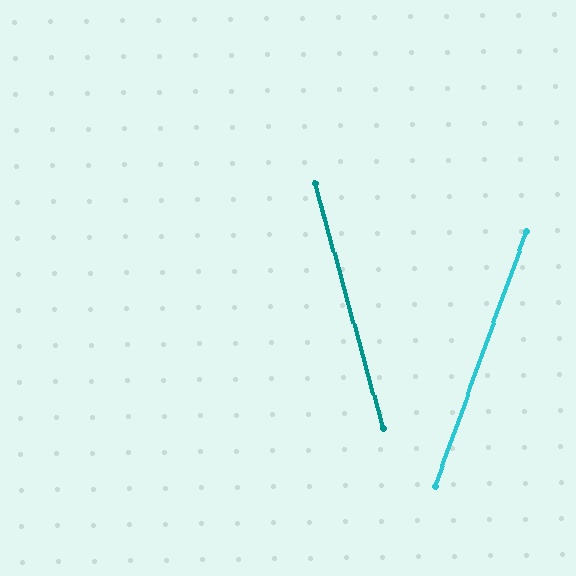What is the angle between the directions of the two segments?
Approximately 35 degrees.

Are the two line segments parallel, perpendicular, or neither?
Neither parallel nor perpendicular — they differ by about 35°.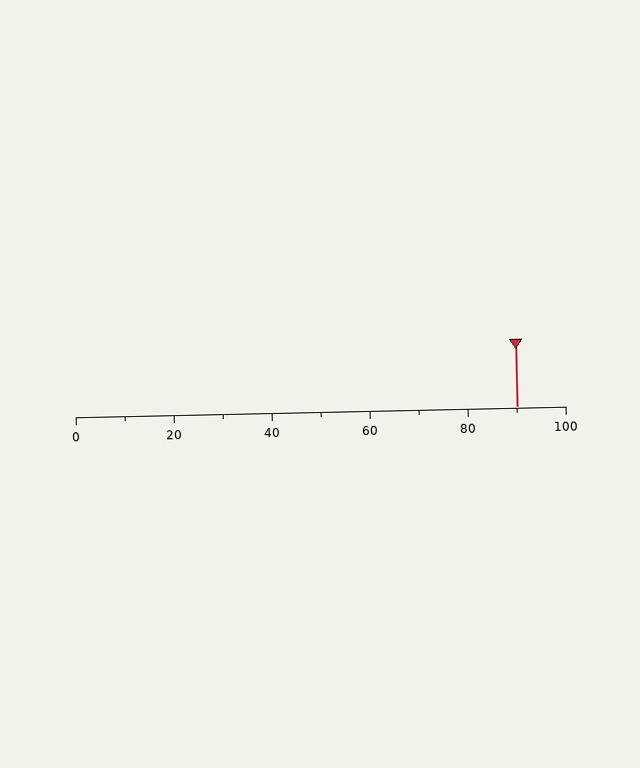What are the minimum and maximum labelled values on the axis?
The axis runs from 0 to 100.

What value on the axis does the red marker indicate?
The marker indicates approximately 90.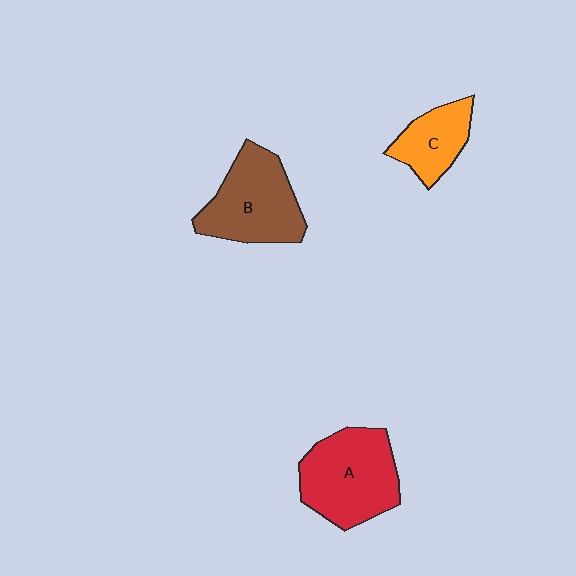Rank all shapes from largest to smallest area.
From largest to smallest: A (red), B (brown), C (orange).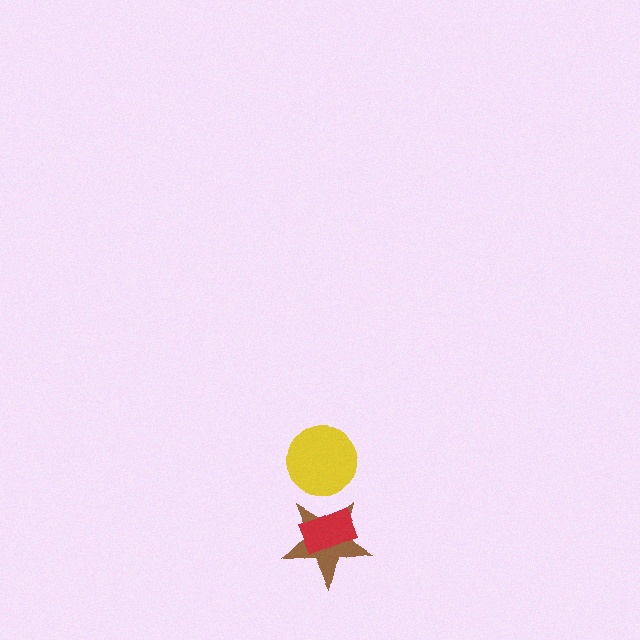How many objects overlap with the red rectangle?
1 object overlaps with the red rectangle.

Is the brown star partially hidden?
Yes, it is partially covered by another shape.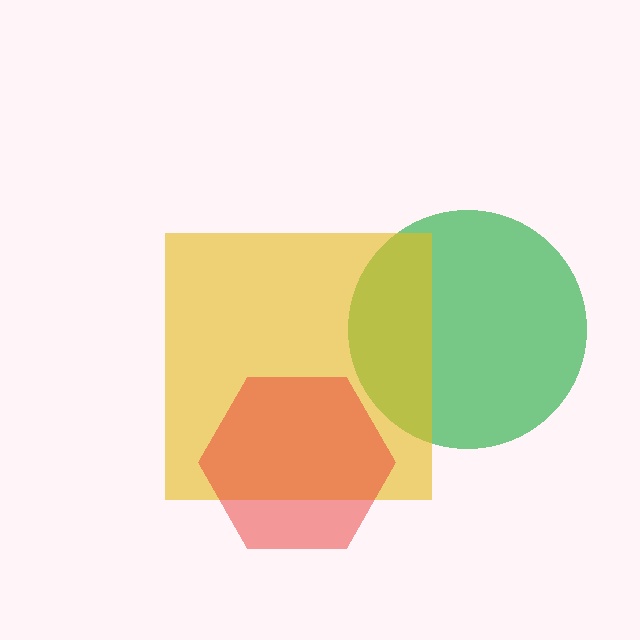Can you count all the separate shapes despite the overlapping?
Yes, there are 3 separate shapes.